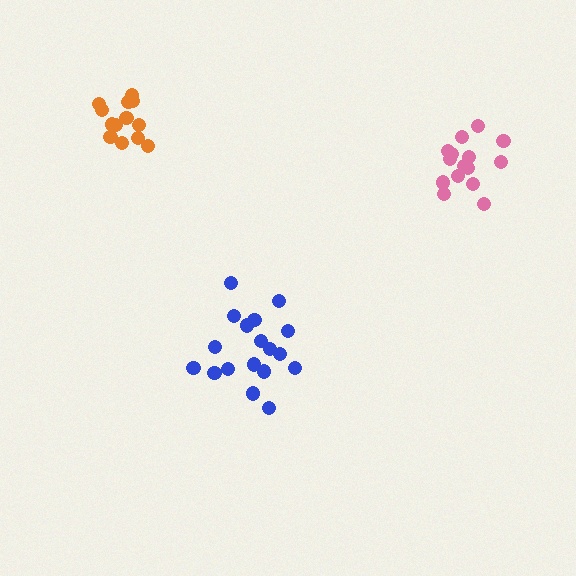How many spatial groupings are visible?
There are 3 spatial groupings.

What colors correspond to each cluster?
The clusters are colored: orange, blue, pink.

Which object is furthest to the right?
The pink cluster is rightmost.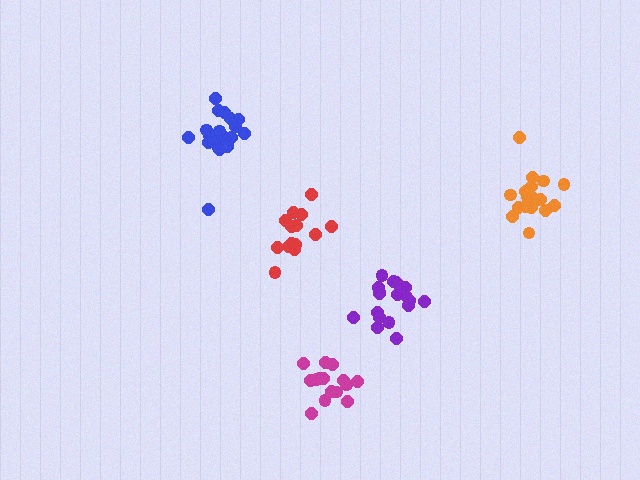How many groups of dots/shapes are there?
There are 5 groups.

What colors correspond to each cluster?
The clusters are colored: purple, blue, red, magenta, orange.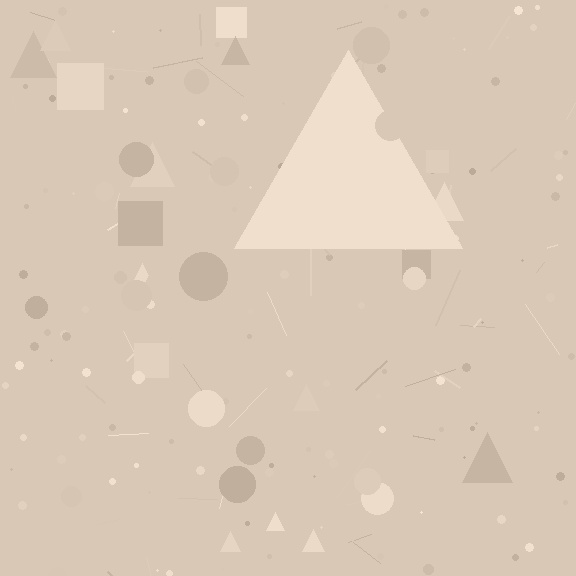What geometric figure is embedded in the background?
A triangle is embedded in the background.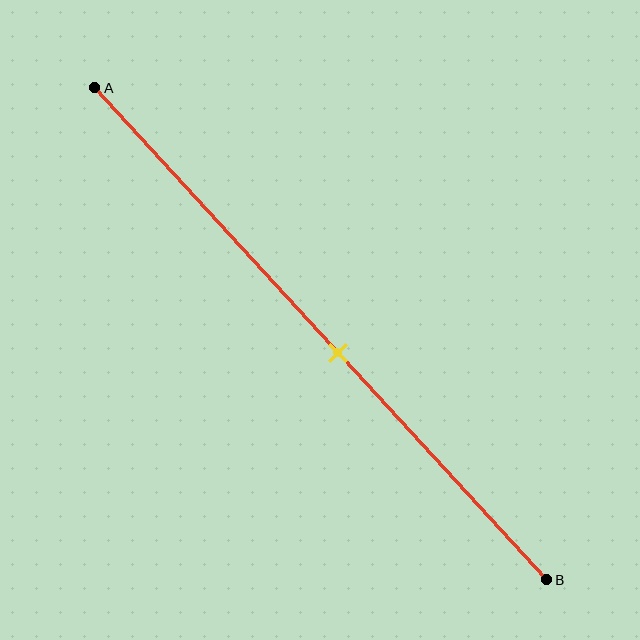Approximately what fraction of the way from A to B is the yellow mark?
The yellow mark is approximately 55% of the way from A to B.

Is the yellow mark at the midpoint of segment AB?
No, the mark is at about 55% from A, not at the 50% midpoint.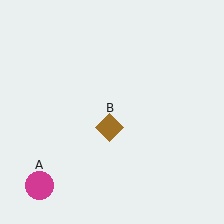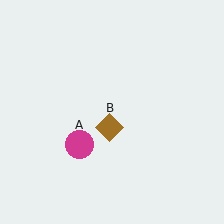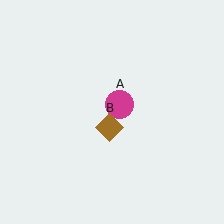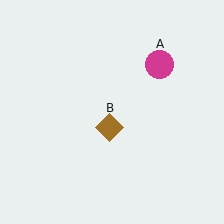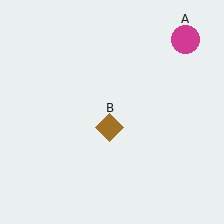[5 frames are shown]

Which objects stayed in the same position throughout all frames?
Brown diamond (object B) remained stationary.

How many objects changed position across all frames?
1 object changed position: magenta circle (object A).